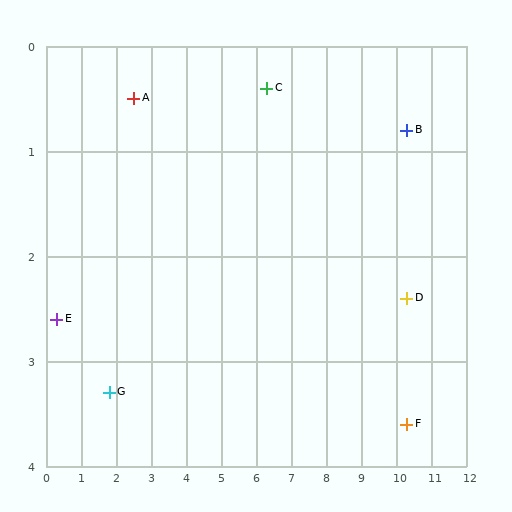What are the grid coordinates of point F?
Point F is at approximately (10.3, 3.6).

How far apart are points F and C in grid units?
Points F and C are about 5.1 grid units apart.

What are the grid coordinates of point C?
Point C is at approximately (6.3, 0.4).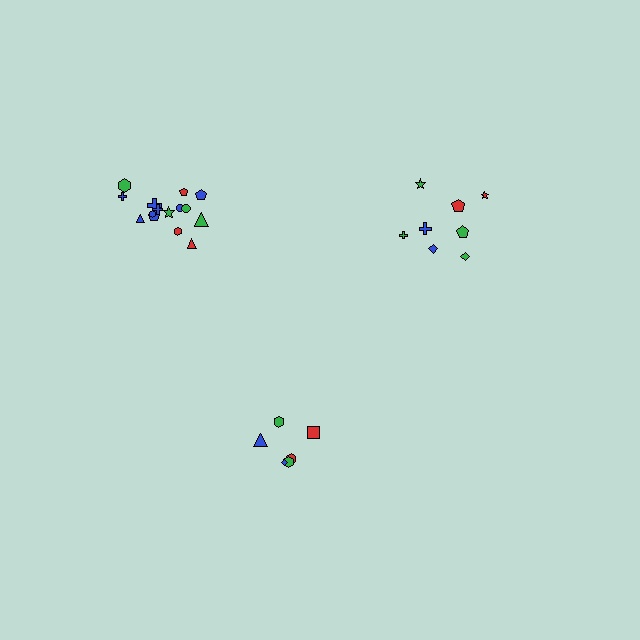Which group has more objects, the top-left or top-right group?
The top-left group.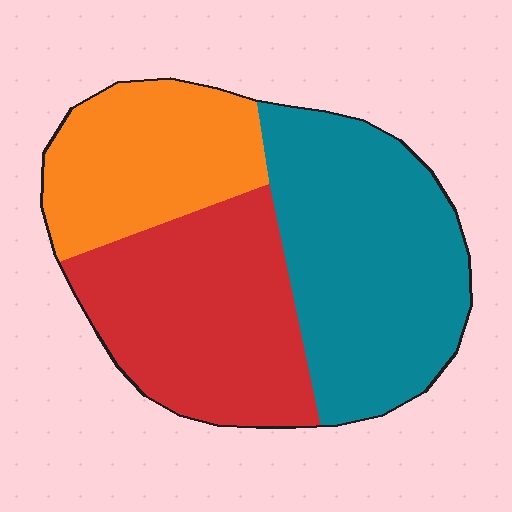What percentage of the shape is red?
Red covers roughly 35% of the shape.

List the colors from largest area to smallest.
From largest to smallest: teal, red, orange.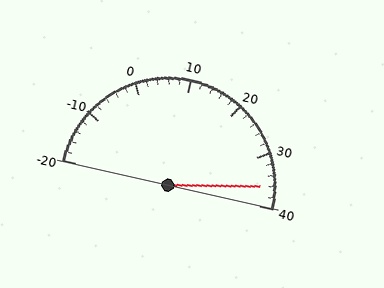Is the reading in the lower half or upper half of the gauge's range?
The reading is in the upper half of the range (-20 to 40).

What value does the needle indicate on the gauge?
The needle indicates approximately 36.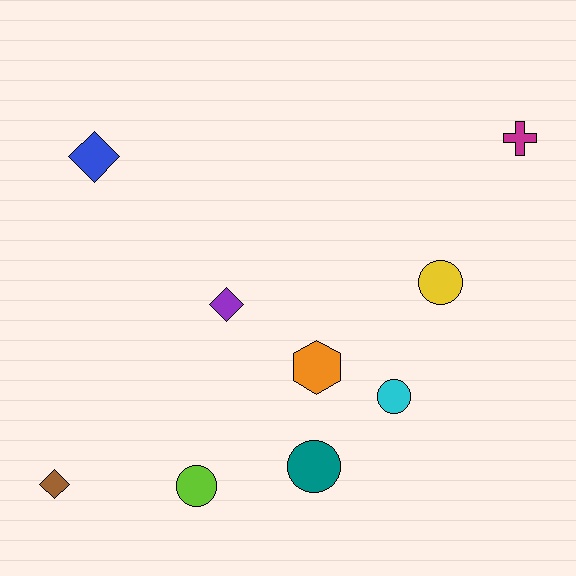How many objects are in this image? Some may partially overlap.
There are 9 objects.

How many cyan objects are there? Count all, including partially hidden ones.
There is 1 cyan object.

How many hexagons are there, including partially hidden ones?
There is 1 hexagon.